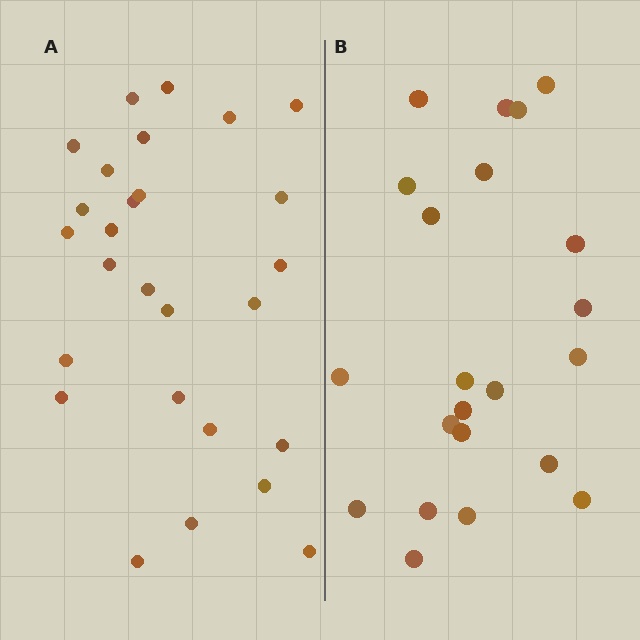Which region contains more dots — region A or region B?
Region A (the left region) has more dots.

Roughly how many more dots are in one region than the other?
Region A has about 5 more dots than region B.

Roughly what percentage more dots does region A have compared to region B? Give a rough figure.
About 25% more.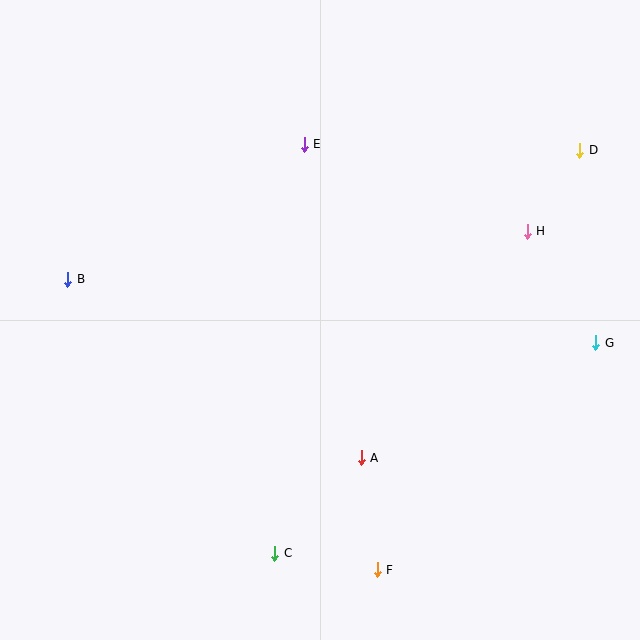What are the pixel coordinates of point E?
Point E is at (304, 144).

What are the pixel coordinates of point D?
Point D is at (580, 150).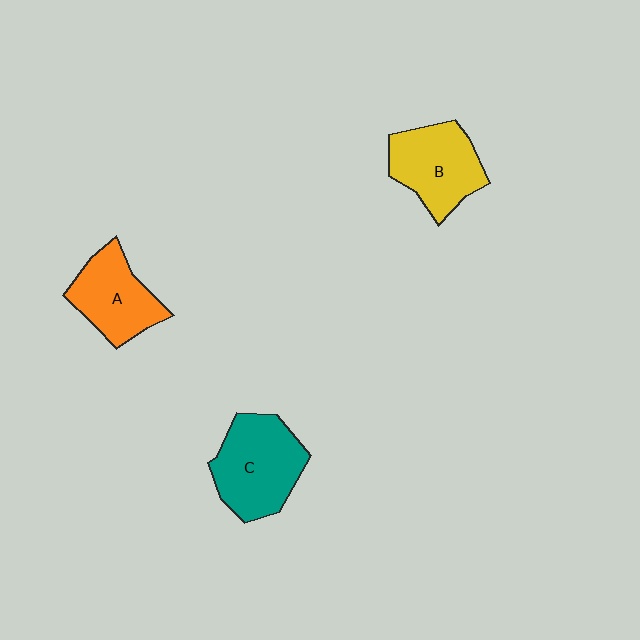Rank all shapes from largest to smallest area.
From largest to smallest: C (teal), B (yellow), A (orange).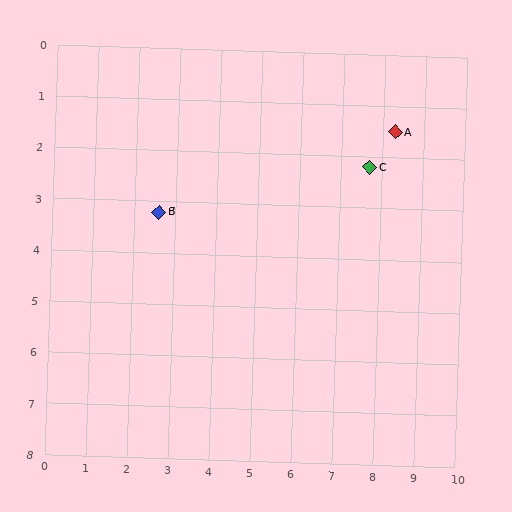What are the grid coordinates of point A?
Point A is at approximately (8.3, 1.5).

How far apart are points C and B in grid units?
Points C and B are about 5.2 grid units apart.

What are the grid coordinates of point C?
Point C is at approximately (7.7, 2.2).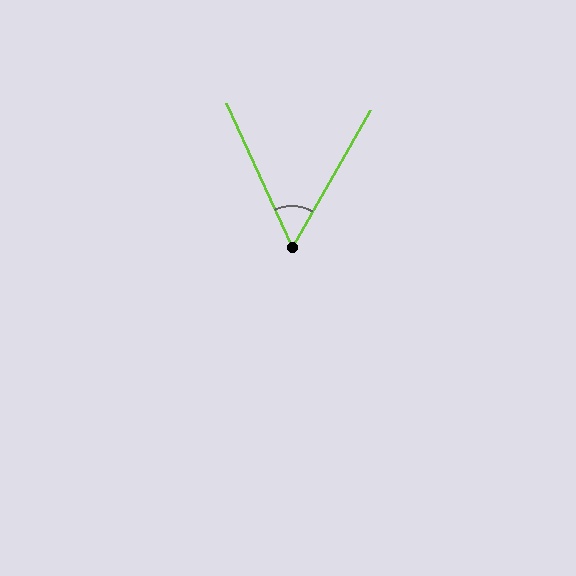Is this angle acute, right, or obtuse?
It is acute.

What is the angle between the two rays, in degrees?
Approximately 54 degrees.